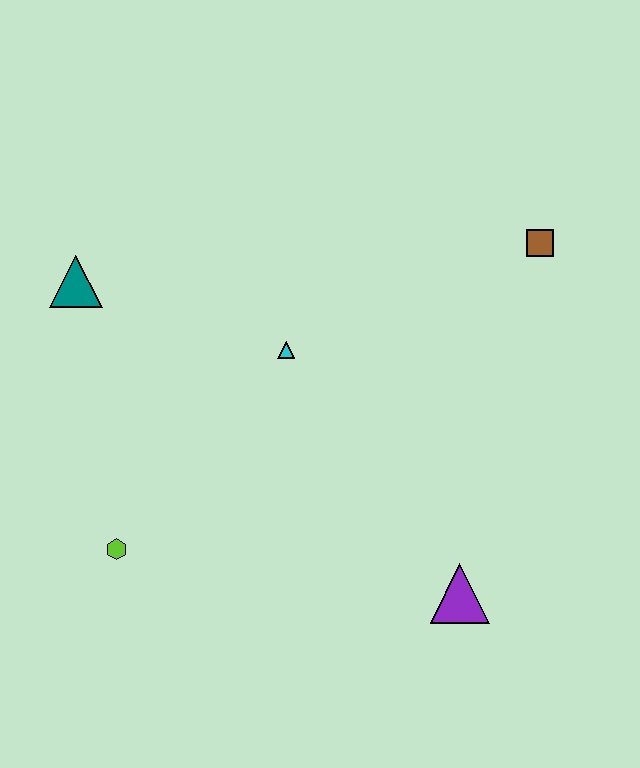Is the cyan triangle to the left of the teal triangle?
No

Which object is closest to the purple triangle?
The cyan triangle is closest to the purple triangle.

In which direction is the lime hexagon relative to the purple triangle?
The lime hexagon is to the left of the purple triangle.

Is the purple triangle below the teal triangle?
Yes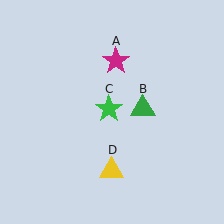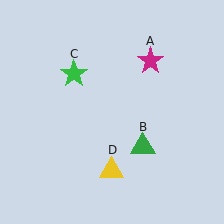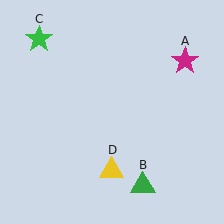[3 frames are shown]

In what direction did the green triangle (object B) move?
The green triangle (object B) moved down.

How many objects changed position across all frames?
3 objects changed position: magenta star (object A), green triangle (object B), green star (object C).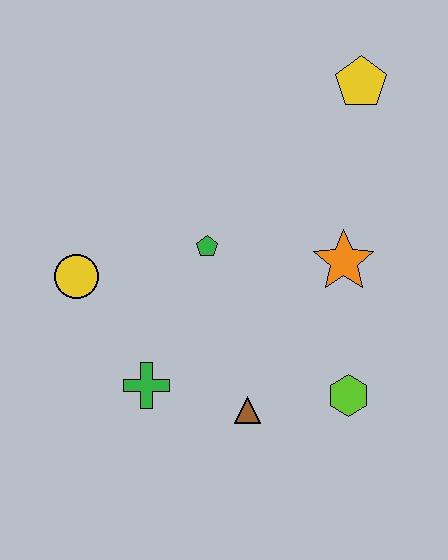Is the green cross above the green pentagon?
No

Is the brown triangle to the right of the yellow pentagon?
No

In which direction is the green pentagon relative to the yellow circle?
The green pentagon is to the right of the yellow circle.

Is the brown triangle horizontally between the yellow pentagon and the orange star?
No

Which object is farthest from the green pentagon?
The yellow pentagon is farthest from the green pentagon.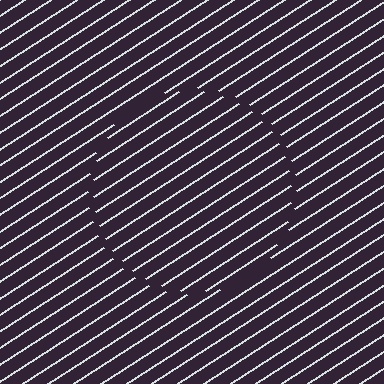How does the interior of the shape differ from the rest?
The interior of the shape contains the same grating, shifted by half a period — the contour is defined by the phase discontinuity where line-ends from the inner and outer gratings abut.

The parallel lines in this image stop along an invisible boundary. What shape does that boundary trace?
An illusory circle. The interior of the shape contains the same grating, shifted by half a period — the contour is defined by the phase discontinuity where line-ends from the inner and outer gratings abut.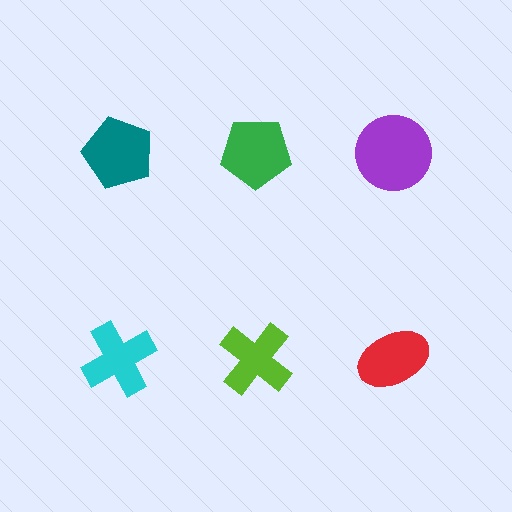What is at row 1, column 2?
A green pentagon.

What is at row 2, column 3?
A red ellipse.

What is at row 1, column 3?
A purple circle.